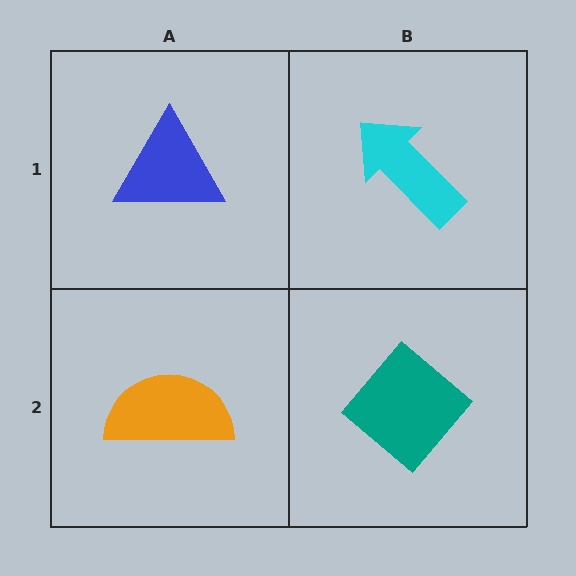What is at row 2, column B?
A teal diamond.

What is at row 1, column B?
A cyan arrow.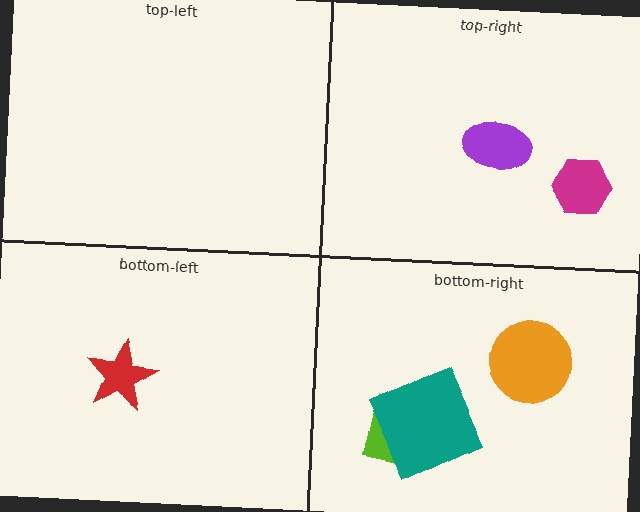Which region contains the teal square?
The bottom-right region.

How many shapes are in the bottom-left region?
1.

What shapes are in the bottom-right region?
The orange circle, the lime rectangle, the teal square.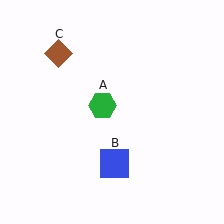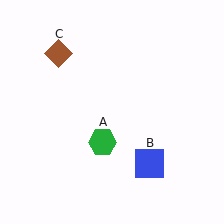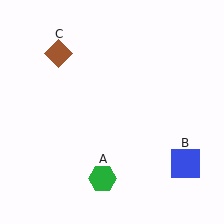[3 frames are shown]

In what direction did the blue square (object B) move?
The blue square (object B) moved right.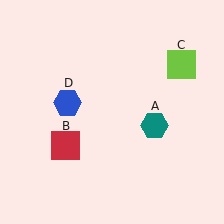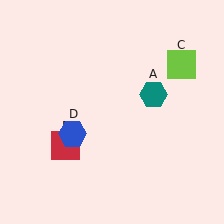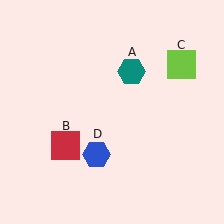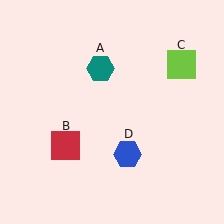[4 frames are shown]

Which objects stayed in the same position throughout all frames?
Red square (object B) and lime square (object C) remained stationary.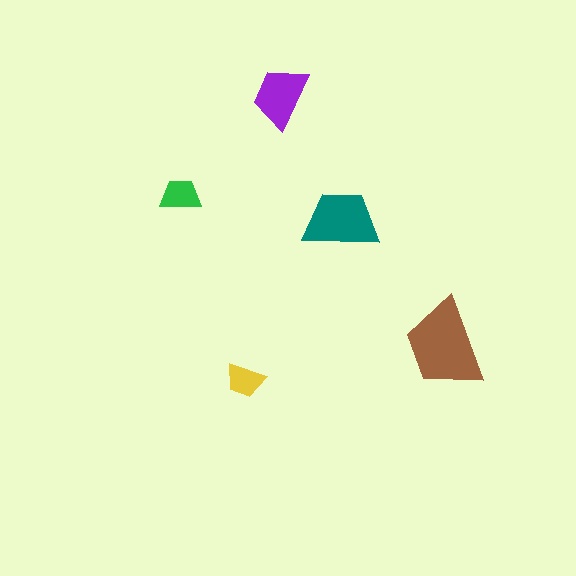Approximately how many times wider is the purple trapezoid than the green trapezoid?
About 1.5 times wider.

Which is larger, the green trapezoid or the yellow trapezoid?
The green one.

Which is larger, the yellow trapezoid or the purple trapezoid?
The purple one.